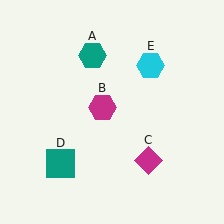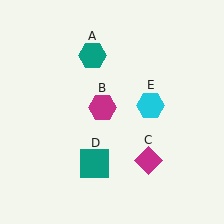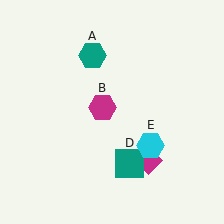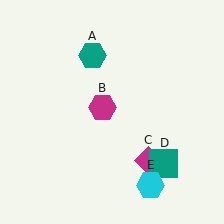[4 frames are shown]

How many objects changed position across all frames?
2 objects changed position: teal square (object D), cyan hexagon (object E).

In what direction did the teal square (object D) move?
The teal square (object D) moved right.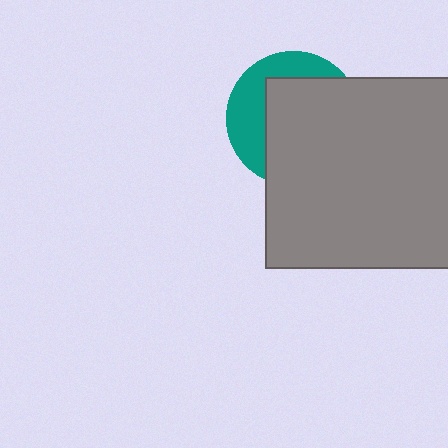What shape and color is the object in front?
The object in front is a gray square.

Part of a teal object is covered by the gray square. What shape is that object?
It is a circle.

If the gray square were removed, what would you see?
You would see the complete teal circle.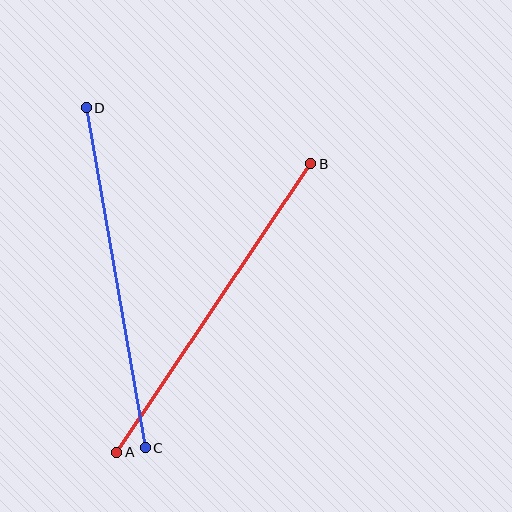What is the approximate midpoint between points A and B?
The midpoint is at approximately (214, 308) pixels.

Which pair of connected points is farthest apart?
Points A and B are farthest apart.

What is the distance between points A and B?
The distance is approximately 348 pixels.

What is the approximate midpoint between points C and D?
The midpoint is at approximately (116, 278) pixels.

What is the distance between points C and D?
The distance is approximately 345 pixels.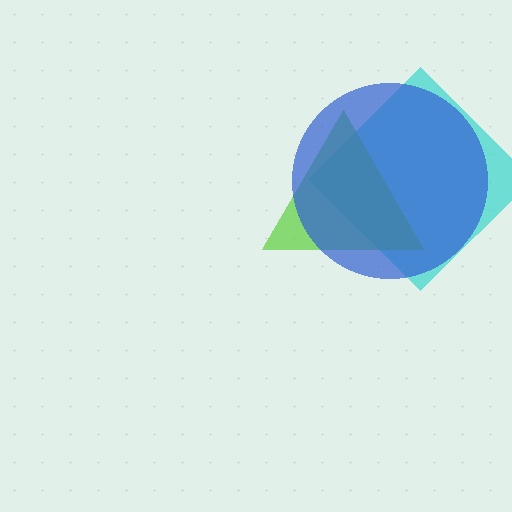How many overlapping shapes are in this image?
There are 3 overlapping shapes in the image.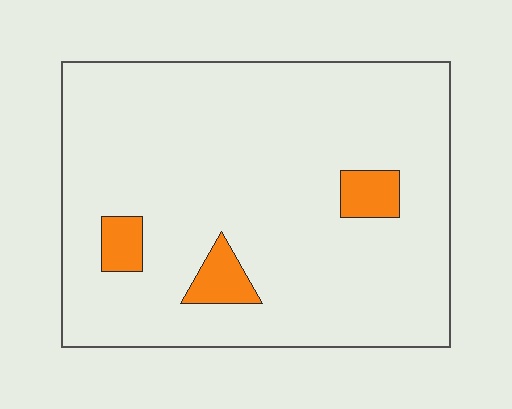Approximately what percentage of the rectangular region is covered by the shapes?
Approximately 5%.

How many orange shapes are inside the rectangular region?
3.